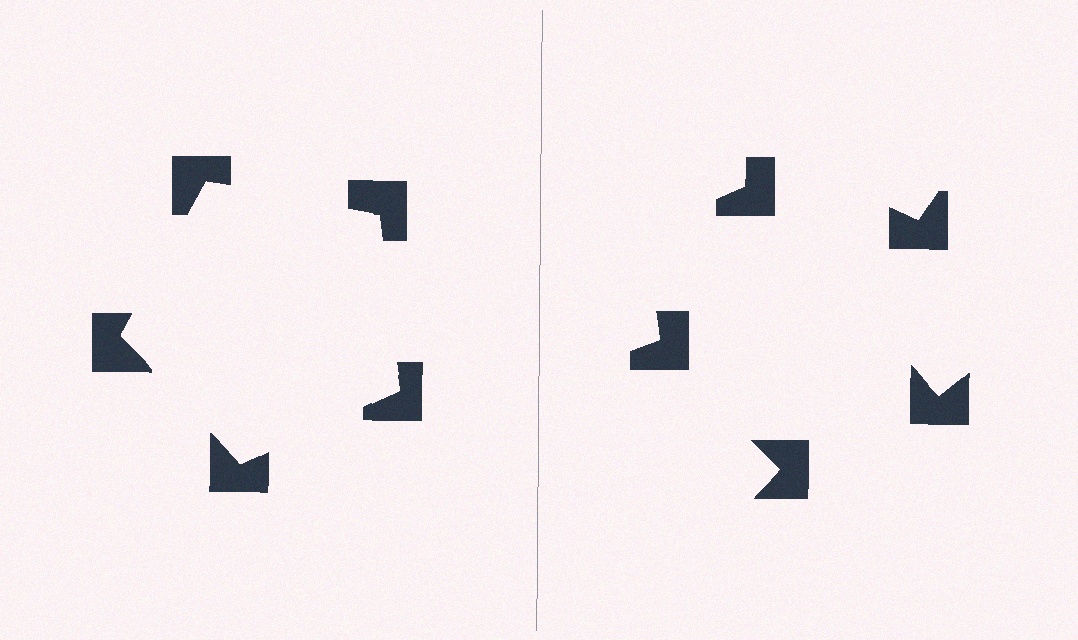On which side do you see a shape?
An illusory pentagon appears on the left side. On the right side the wedge cuts are rotated, so no coherent shape forms.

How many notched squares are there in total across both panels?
10 — 5 on each side.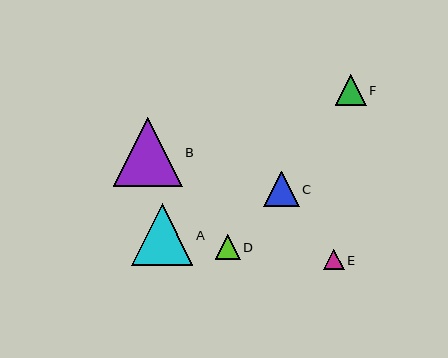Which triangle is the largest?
Triangle B is the largest with a size of approximately 69 pixels.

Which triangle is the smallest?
Triangle E is the smallest with a size of approximately 21 pixels.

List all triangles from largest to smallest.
From largest to smallest: B, A, C, F, D, E.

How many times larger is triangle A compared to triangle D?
Triangle A is approximately 2.5 times the size of triangle D.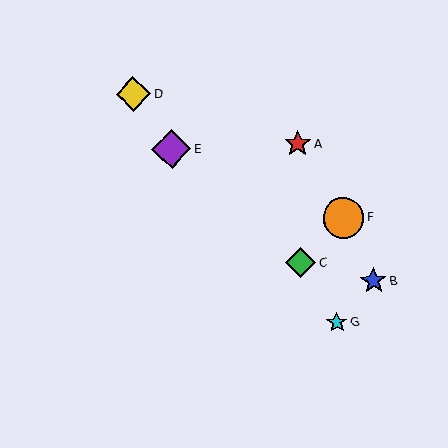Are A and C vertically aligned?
Yes, both are at x≈298.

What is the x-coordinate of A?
Object A is at x≈298.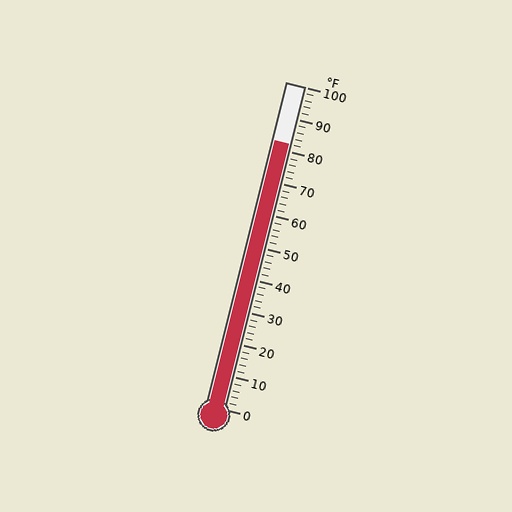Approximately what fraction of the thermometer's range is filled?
The thermometer is filled to approximately 80% of its range.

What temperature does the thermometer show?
The thermometer shows approximately 82°F.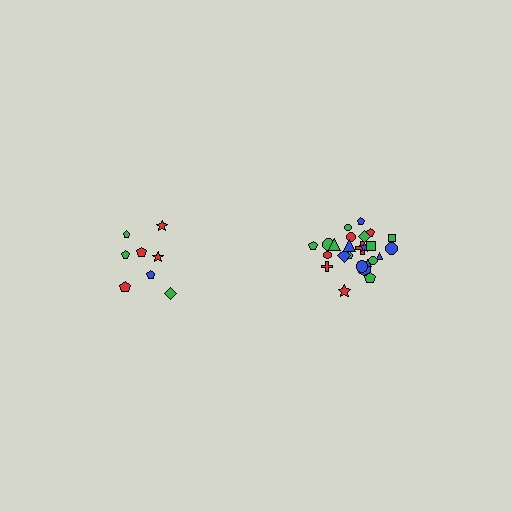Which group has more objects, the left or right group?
The right group.